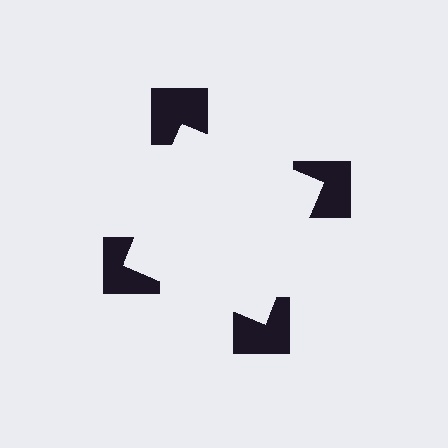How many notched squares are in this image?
There are 4 — one at each vertex of the illusory square.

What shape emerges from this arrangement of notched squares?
An illusory square — its edges are inferred from the aligned wedge cuts in the notched squares, not physically drawn.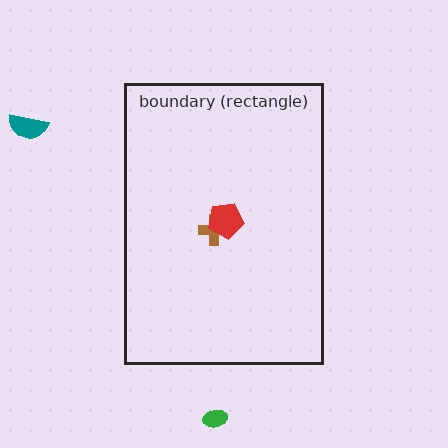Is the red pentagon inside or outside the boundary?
Inside.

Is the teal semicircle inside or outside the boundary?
Outside.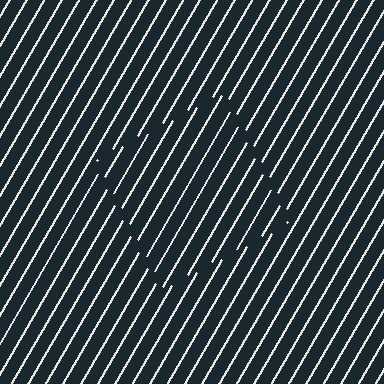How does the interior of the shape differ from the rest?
The interior of the shape contains the same grating, shifted by half a period — the contour is defined by the phase discontinuity where line-ends from the inner and outer gratings abut.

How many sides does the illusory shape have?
4 sides — the line-ends trace a square.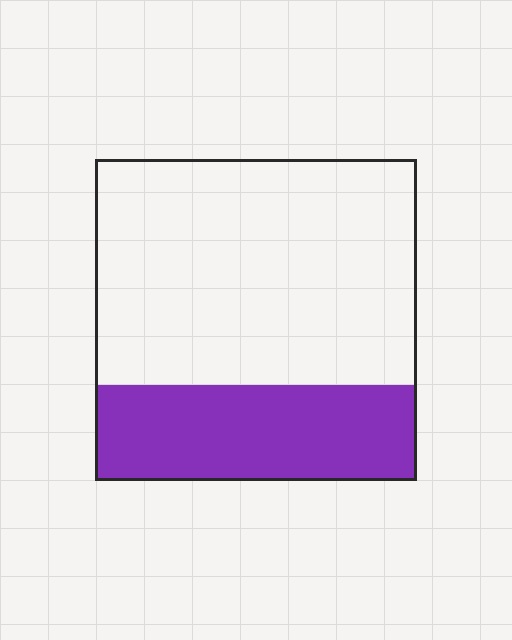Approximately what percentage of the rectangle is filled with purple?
Approximately 30%.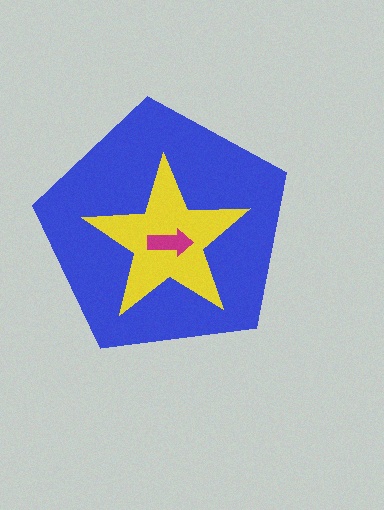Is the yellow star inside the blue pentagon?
Yes.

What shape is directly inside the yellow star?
The magenta arrow.